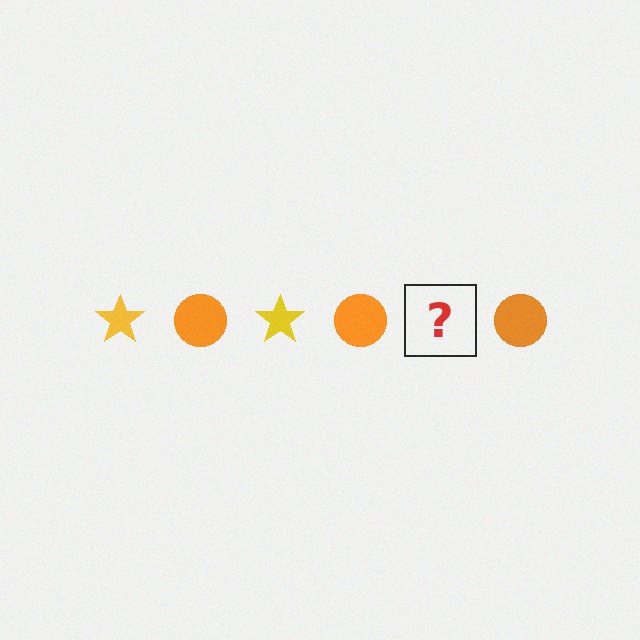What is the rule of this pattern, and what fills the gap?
The rule is that the pattern alternates between yellow star and orange circle. The gap should be filled with a yellow star.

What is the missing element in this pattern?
The missing element is a yellow star.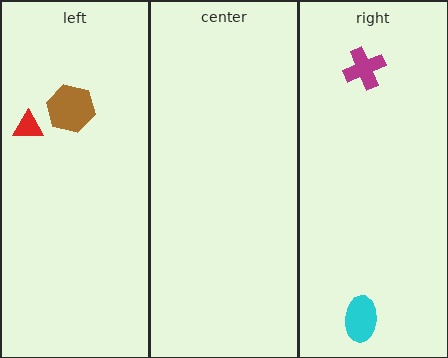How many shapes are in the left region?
2.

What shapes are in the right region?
The cyan ellipse, the magenta cross.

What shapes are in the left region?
The red triangle, the brown hexagon.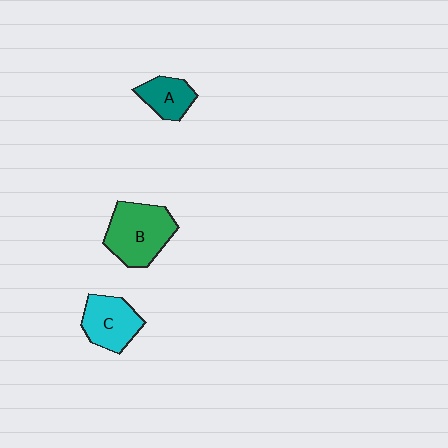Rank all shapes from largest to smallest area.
From largest to smallest: B (green), C (cyan), A (teal).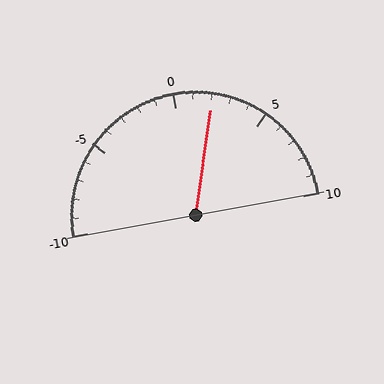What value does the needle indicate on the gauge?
The needle indicates approximately 2.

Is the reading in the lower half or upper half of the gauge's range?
The reading is in the upper half of the range (-10 to 10).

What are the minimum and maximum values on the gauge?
The gauge ranges from -10 to 10.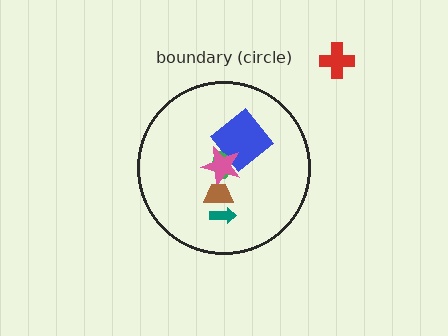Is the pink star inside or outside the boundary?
Inside.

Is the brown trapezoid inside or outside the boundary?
Inside.